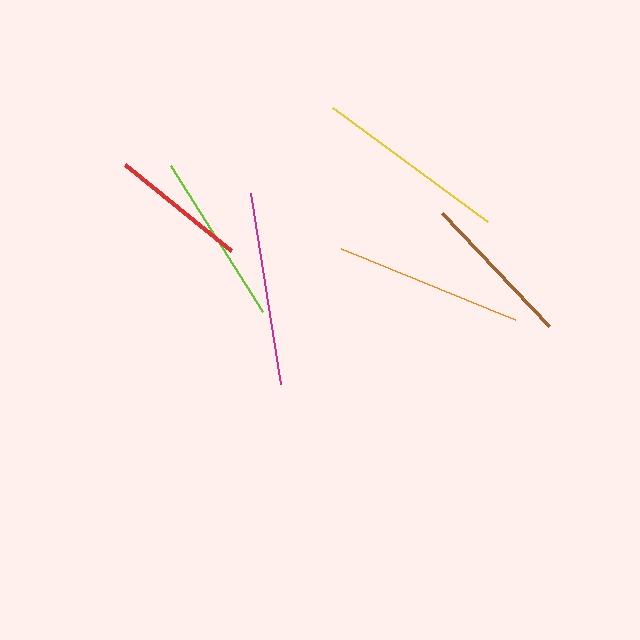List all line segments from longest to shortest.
From longest to shortest: magenta, yellow, orange, lime, brown, red.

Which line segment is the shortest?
The red line is the shortest at approximately 136 pixels.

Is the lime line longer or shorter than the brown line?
The lime line is longer than the brown line.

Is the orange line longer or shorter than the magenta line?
The magenta line is longer than the orange line.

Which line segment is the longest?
The magenta line is the longest at approximately 193 pixels.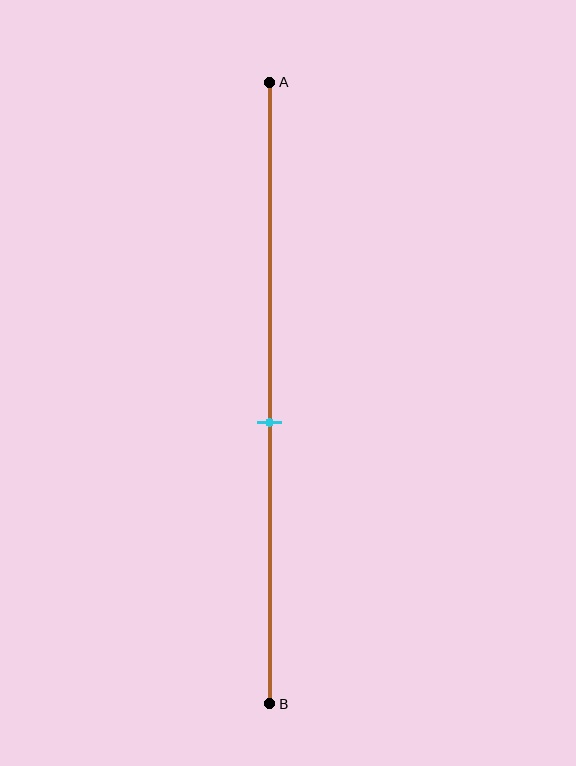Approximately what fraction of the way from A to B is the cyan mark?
The cyan mark is approximately 55% of the way from A to B.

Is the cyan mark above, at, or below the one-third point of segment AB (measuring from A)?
The cyan mark is below the one-third point of segment AB.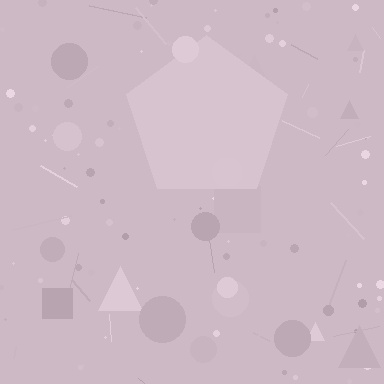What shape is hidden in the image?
A pentagon is hidden in the image.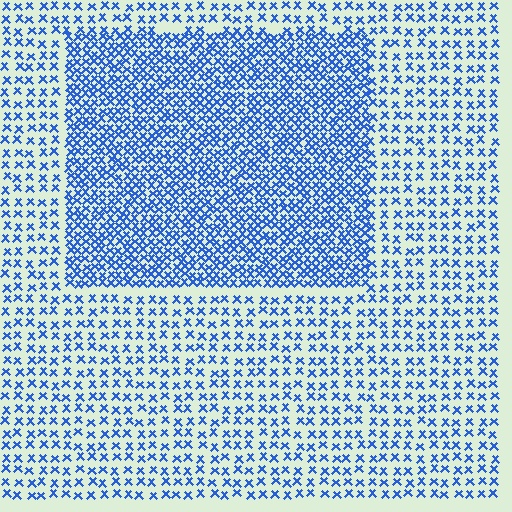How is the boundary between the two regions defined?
The boundary is defined by a change in element density (approximately 2.2x ratio). All elements are the same color, size, and shape.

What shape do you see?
I see a rectangle.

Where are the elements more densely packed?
The elements are more densely packed inside the rectangle boundary.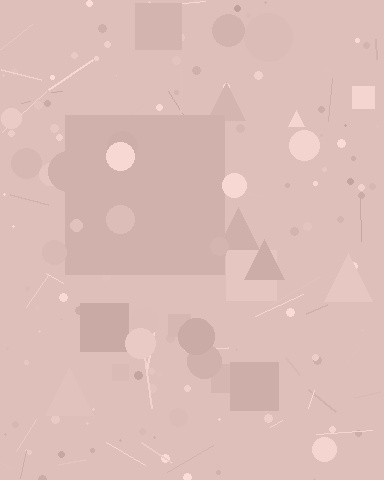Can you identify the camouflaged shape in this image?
The camouflaged shape is a square.